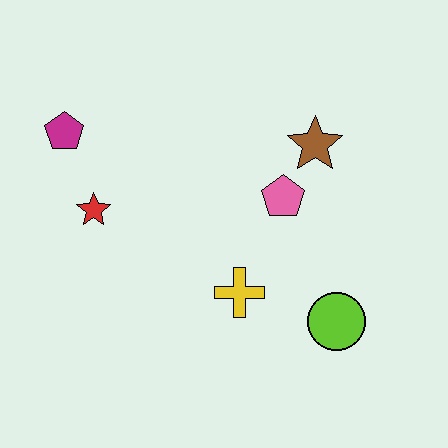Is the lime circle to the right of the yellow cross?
Yes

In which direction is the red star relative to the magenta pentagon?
The red star is below the magenta pentagon.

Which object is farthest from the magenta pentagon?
The lime circle is farthest from the magenta pentagon.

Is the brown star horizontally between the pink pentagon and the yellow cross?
No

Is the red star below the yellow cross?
No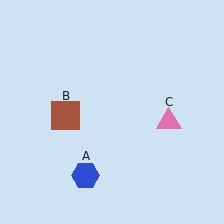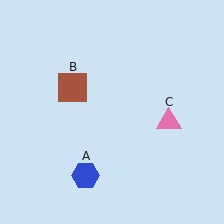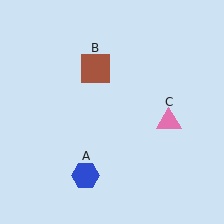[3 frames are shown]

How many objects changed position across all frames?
1 object changed position: brown square (object B).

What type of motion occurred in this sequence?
The brown square (object B) rotated clockwise around the center of the scene.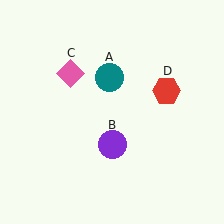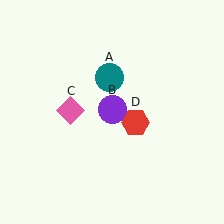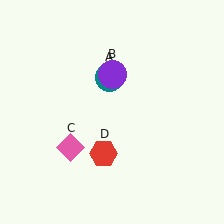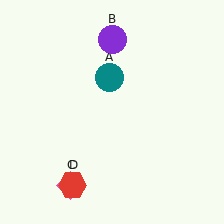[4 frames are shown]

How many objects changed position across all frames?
3 objects changed position: purple circle (object B), pink diamond (object C), red hexagon (object D).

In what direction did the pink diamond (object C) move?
The pink diamond (object C) moved down.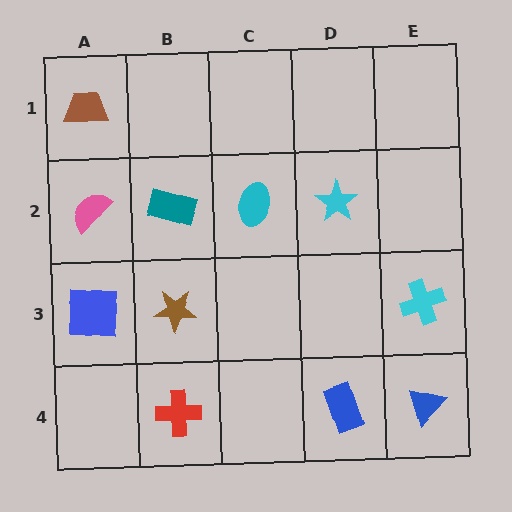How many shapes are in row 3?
3 shapes.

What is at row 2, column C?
A cyan ellipse.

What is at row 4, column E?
A blue triangle.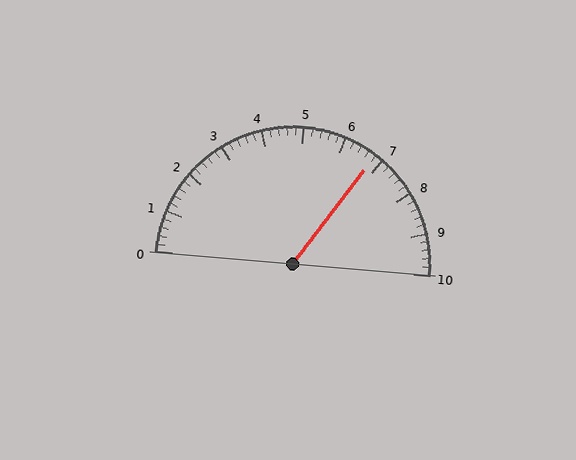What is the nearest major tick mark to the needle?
The nearest major tick mark is 7.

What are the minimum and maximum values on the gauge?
The gauge ranges from 0 to 10.